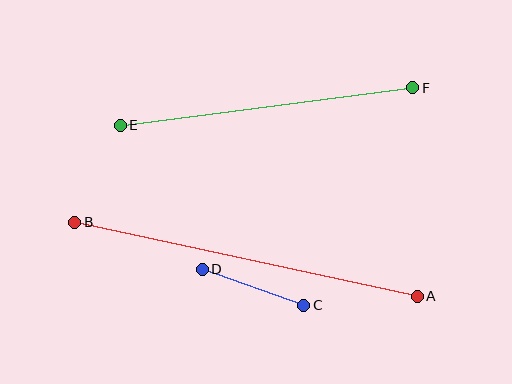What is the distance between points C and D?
The distance is approximately 108 pixels.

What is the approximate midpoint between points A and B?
The midpoint is at approximately (246, 259) pixels.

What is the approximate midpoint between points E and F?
The midpoint is at approximately (266, 106) pixels.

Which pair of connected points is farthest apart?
Points A and B are farthest apart.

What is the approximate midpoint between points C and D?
The midpoint is at approximately (253, 287) pixels.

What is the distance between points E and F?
The distance is approximately 295 pixels.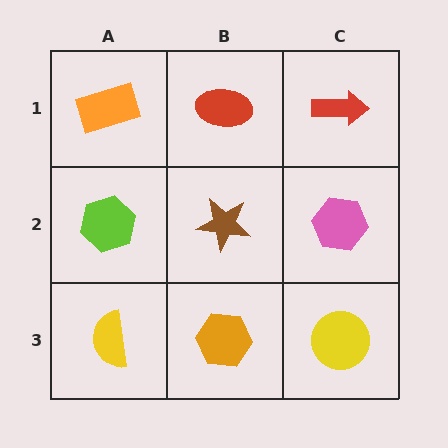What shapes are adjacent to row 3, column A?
A lime hexagon (row 2, column A), an orange hexagon (row 3, column B).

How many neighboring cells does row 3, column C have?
2.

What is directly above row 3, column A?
A lime hexagon.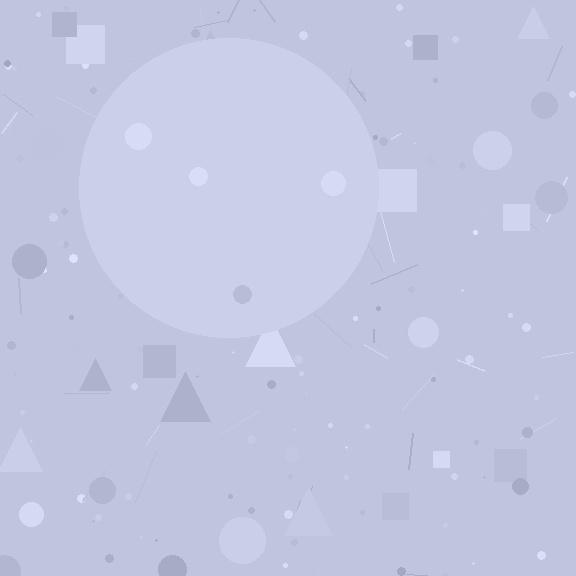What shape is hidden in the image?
A circle is hidden in the image.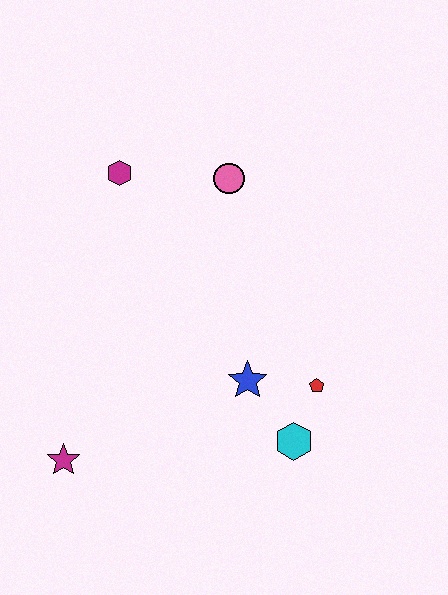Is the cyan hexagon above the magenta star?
Yes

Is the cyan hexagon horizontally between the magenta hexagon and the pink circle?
No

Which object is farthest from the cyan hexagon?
The magenta hexagon is farthest from the cyan hexagon.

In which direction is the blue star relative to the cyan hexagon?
The blue star is above the cyan hexagon.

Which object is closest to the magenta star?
The blue star is closest to the magenta star.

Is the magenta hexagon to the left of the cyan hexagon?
Yes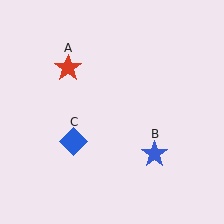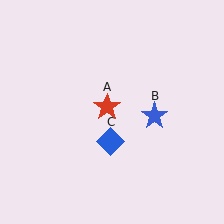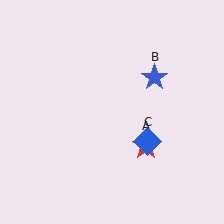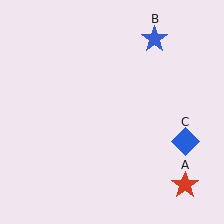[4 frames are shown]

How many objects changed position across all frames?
3 objects changed position: red star (object A), blue star (object B), blue diamond (object C).